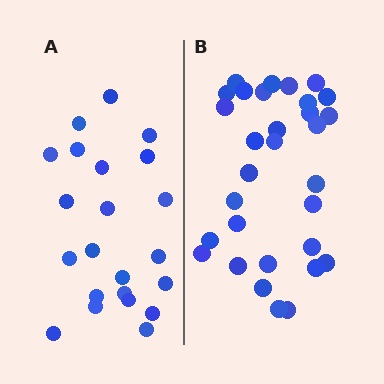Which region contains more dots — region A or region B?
Region B (the right region) has more dots.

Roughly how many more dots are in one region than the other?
Region B has roughly 8 or so more dots than region A.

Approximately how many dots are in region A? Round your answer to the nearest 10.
About 20 dots. (The exact count is 22, which rounds to 20.)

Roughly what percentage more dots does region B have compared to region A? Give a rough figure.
About 40% more.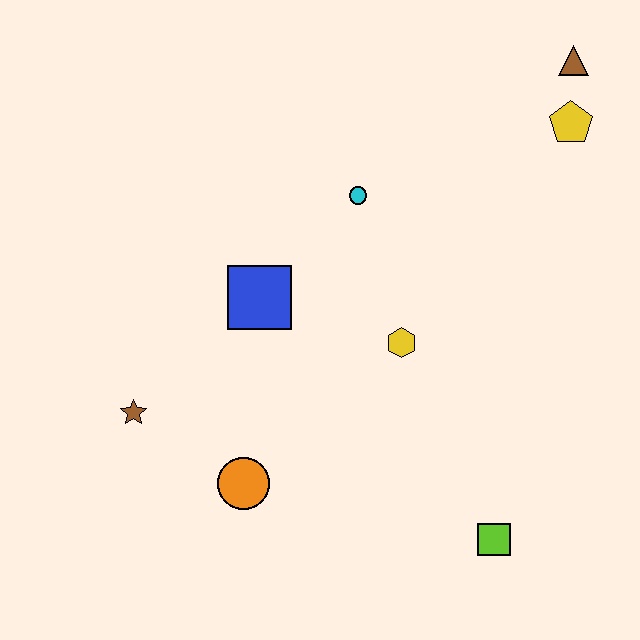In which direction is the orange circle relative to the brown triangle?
The orange circle is below the brown triangle.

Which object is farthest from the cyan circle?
The lime square is farthest from the cyan circle.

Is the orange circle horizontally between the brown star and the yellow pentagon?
Yes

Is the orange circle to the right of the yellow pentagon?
No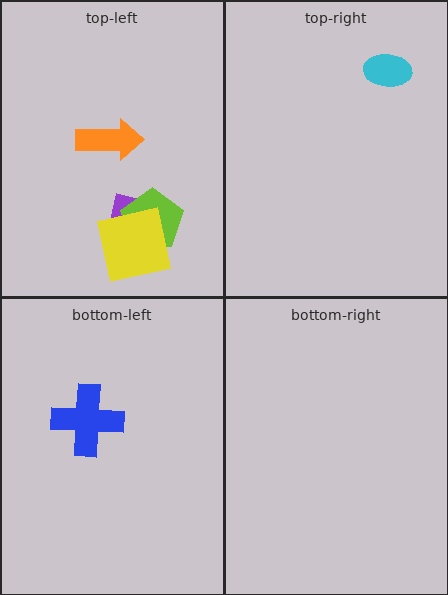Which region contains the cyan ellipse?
The top-right region.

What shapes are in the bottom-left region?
The blue cross.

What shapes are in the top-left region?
The purple square, the lime pentagon, the yellow square, the orange arrow.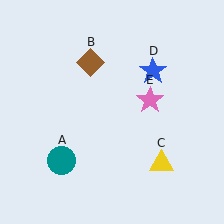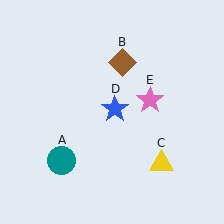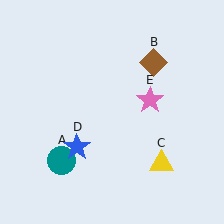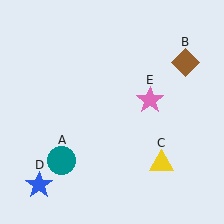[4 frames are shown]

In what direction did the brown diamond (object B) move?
The brown diamond (object B) moved right.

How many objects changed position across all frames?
2 objects changed position: brown diamond (object B), blue star (object D).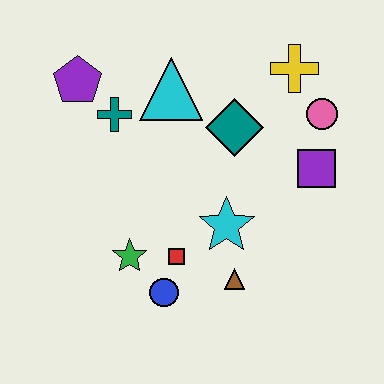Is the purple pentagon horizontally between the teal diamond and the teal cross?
No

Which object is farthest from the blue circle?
The yellow cross is farthest from the blue circle.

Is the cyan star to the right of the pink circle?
No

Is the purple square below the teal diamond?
Yes